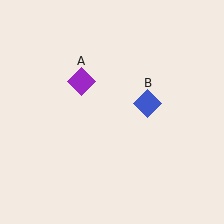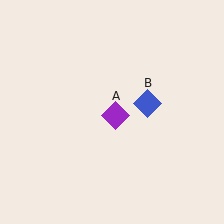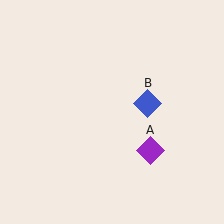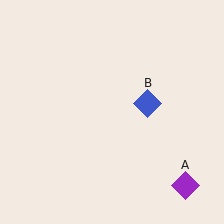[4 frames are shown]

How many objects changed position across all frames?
1 object changed position: purple diamond (object A).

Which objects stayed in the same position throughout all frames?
Blue diamond (object B) remained stationary.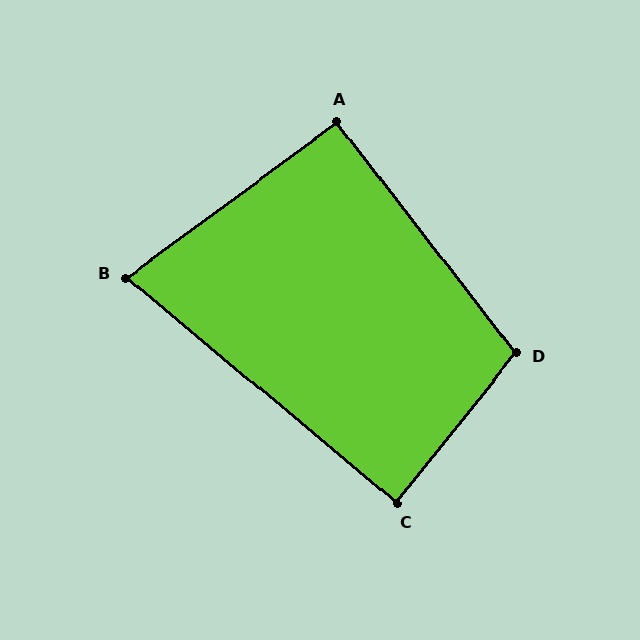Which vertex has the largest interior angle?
D, at approximately 104 degrees.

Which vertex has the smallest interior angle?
B, at approximately 76 degrees.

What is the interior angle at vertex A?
Approximately 91 degrees (approximately right).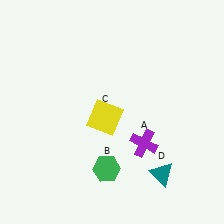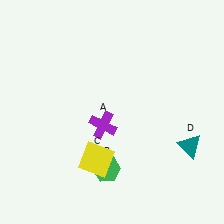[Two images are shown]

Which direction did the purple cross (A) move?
The purple cross (A) moved left.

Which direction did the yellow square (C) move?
The yellow square (C) moved down.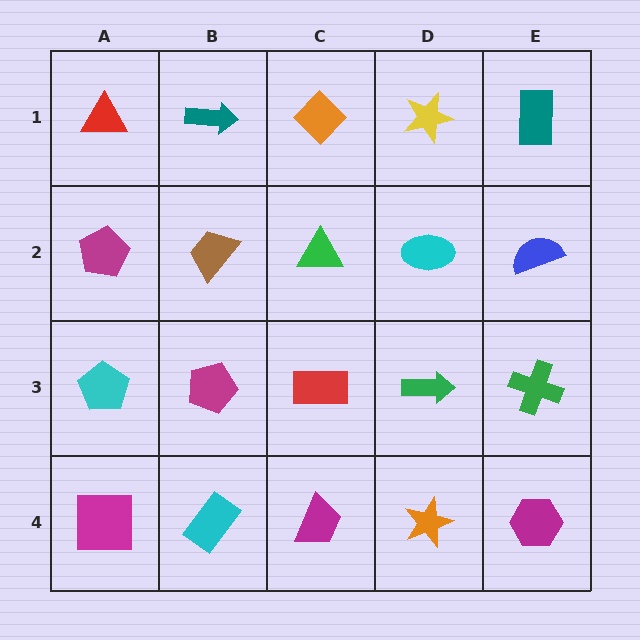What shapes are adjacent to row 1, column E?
A blue semicircle (row 2, column E), a yellow star (row 1, column D).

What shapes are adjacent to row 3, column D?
A cyan ellipse (row 2, column D), an orange star (row 4, column D), a red rectangle (row 3, column C), a green cross (row 3, column E).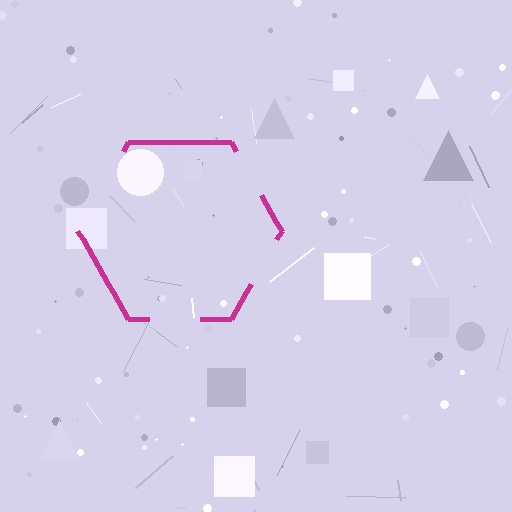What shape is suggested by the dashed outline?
The dashed outline suggests a hexagon.